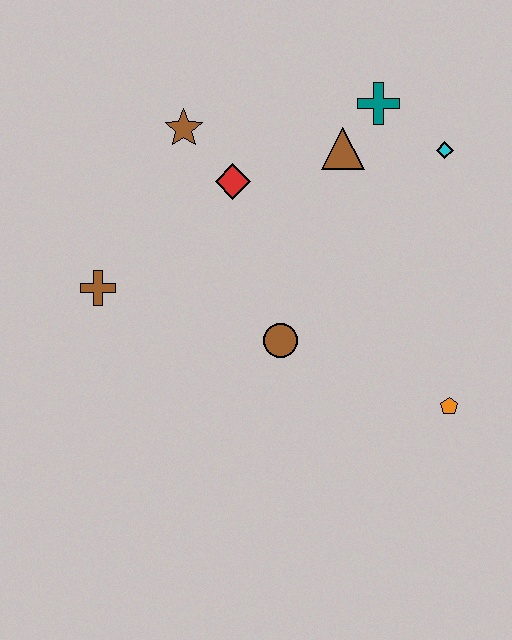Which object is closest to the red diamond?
The brown star is closest to the red diamond.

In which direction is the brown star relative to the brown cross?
The brown star is above the brown cross.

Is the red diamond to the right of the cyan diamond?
No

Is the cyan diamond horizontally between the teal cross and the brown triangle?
No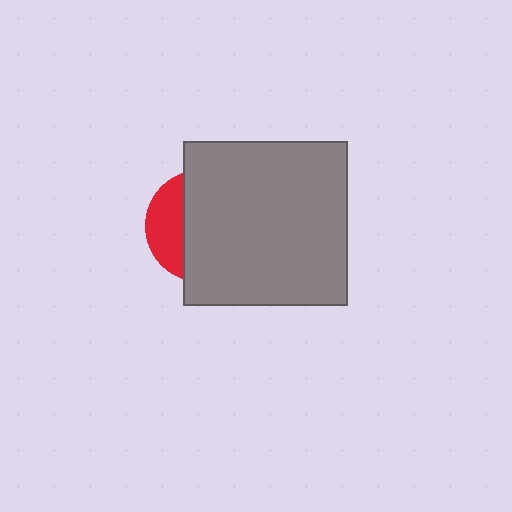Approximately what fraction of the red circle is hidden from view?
Roughly 69% of the red circle is hidden behind the gray square.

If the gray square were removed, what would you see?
You would see the complete red circle.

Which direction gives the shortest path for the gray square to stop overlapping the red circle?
Moving right gives the shortest separation.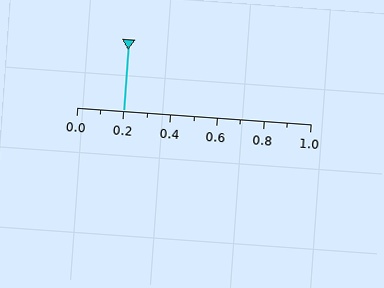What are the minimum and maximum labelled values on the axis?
The axis runs from 0.0 to 1.0.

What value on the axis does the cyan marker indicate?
The marker indicates approximately 0.2.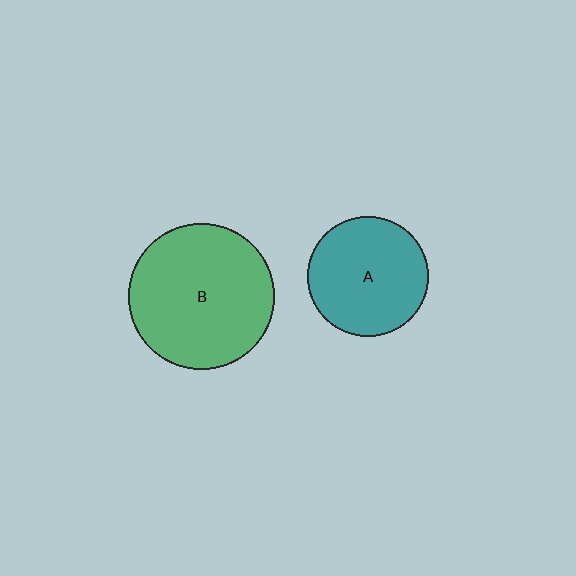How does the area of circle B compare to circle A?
Approximately 1.5 times.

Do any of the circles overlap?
No, none of the circles overlap.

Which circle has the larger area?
Circle B (green).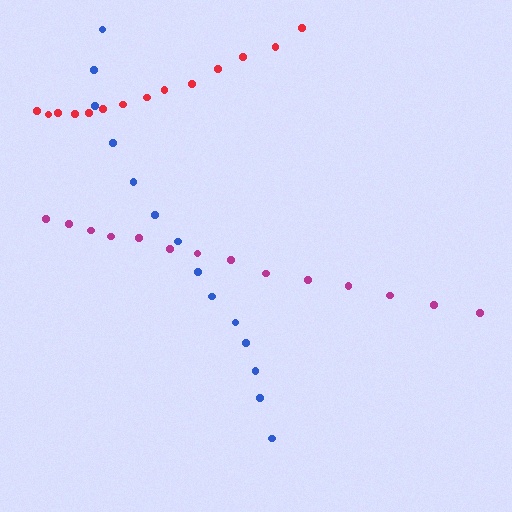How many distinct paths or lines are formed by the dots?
There are 3 distinct paths.